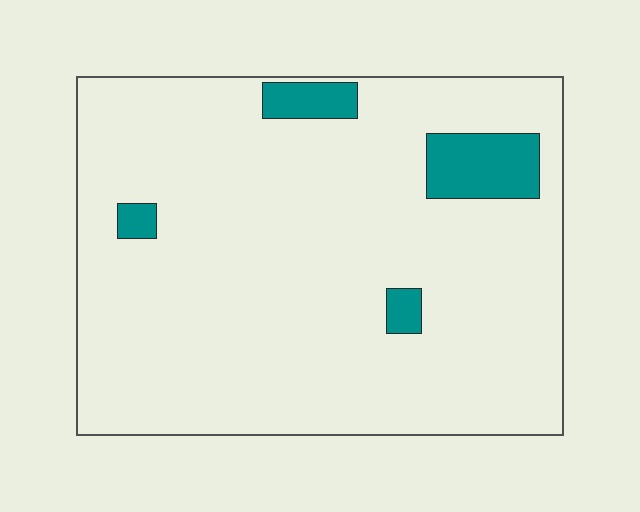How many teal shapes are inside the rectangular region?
4.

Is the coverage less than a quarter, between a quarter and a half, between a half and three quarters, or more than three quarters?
Less than a quarter.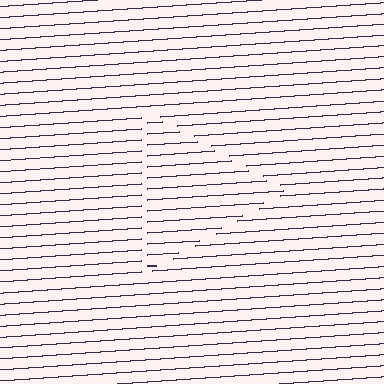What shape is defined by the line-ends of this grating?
An illusory triangle. The interior of the shape contains the same grating, shifted by half a period — the contour is defined by the phase discontinuity where line-ends from the inner and outer gratings abut.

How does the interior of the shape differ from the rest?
The interior of the shape contains the same grating, shifted by half a period — the contour is defined by the phase discontinuity where line-ends from the inner and outer gratings abut.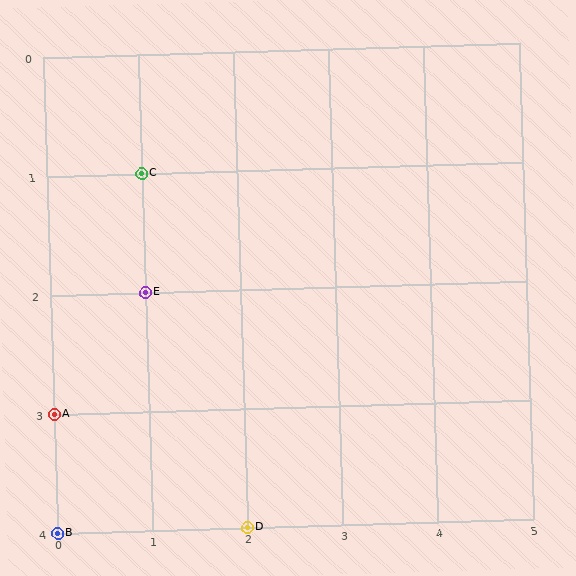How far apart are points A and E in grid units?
Points A and E are 1 column and 1 row apart (about 1.4 grid units diagonally).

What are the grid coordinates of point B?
Point B is at grid coordinates (0, 4).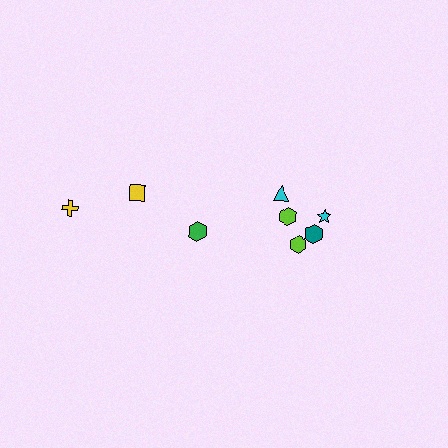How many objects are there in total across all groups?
There are 8 objects.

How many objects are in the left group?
There are 3 objects.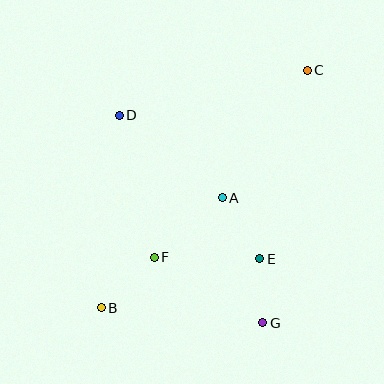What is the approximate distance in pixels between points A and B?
The distance between A and B is approximately 163 pixels.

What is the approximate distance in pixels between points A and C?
The distance between A and C is approximately 153 pixels.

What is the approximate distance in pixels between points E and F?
The distance between E and F is approximately 105 pixels.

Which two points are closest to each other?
Points E and G are closest to each other.